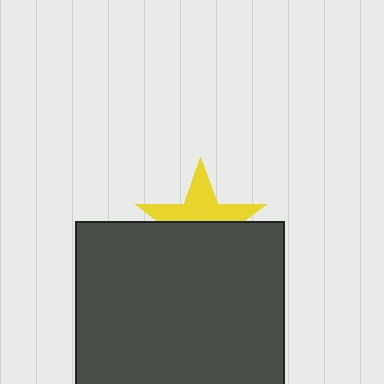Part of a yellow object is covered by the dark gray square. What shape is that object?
It is a star.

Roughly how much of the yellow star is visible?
About half of it is visible (roughly 48%).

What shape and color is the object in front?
The object in front is a dark gray square.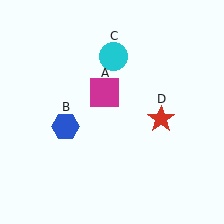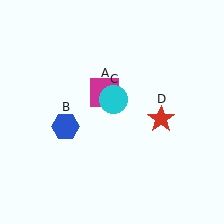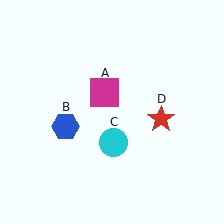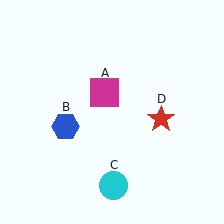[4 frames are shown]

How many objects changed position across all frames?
1 object changed position: cyan circle (object C).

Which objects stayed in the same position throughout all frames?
Magenta square (object A) and blue hexagon (object B) and red star (object D) remained stationary.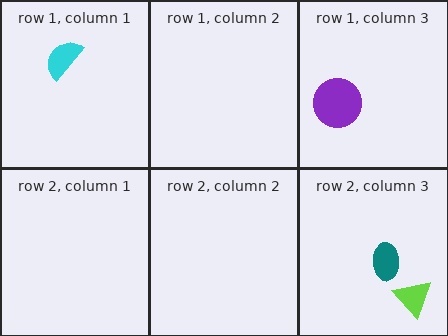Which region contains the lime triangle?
The row 2, column 3 region.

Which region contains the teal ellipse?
The row 2, column 3 region.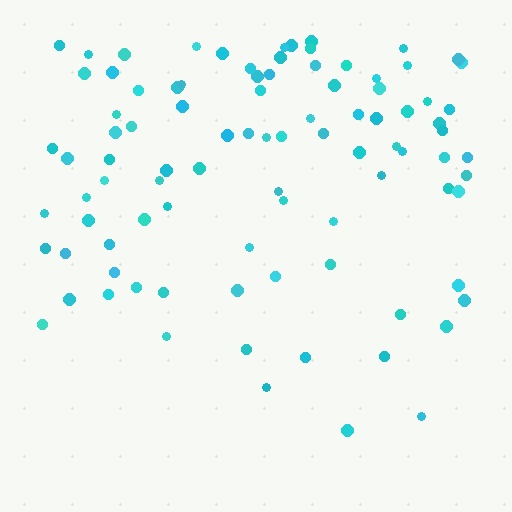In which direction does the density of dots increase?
From bottom to top, with the top side densest.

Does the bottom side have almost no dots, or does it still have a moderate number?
Still a moderate number, just noticeably fewer than the top.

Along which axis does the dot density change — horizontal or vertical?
Vertical.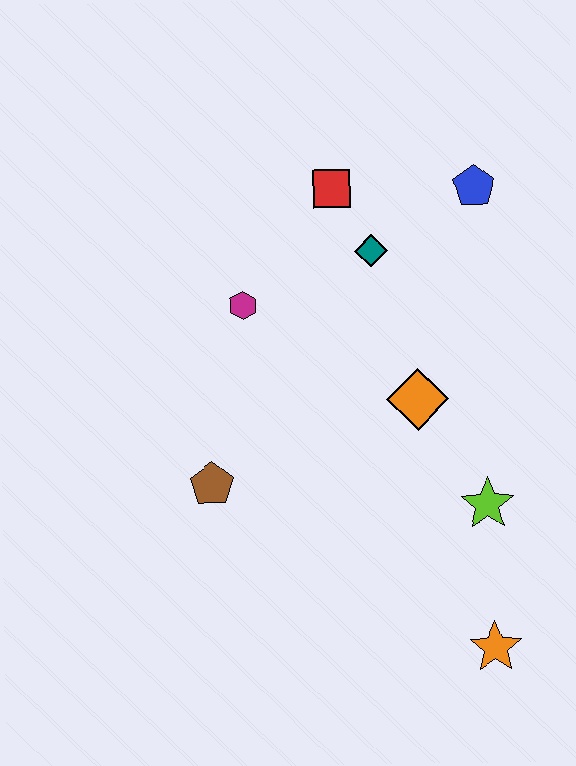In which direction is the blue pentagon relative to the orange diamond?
The blue pentagon is above the orange diamond.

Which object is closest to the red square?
The teal diamond is closest to the red square.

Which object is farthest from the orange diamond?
The orange star is farthest from the orange diamond.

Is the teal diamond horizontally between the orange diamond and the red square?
Yes